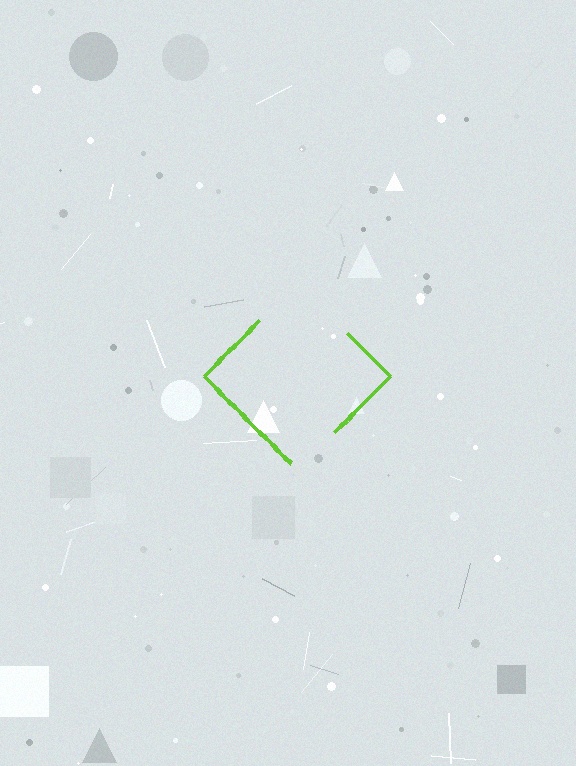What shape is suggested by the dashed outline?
The dashed outline suggests a diamond.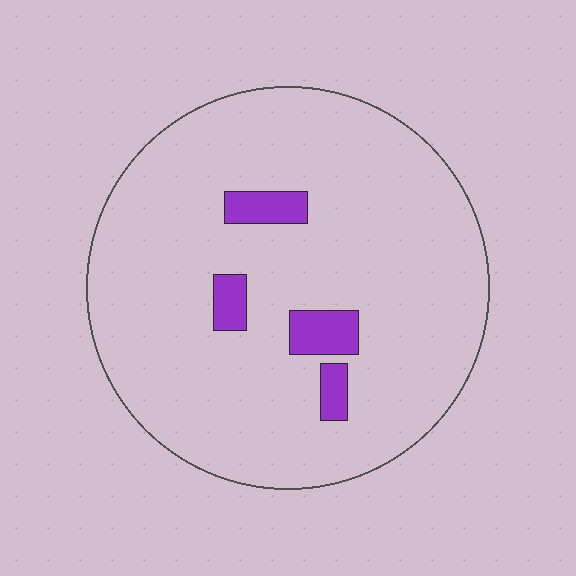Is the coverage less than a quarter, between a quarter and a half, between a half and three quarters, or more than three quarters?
Less than a quarter.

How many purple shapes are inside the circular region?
4.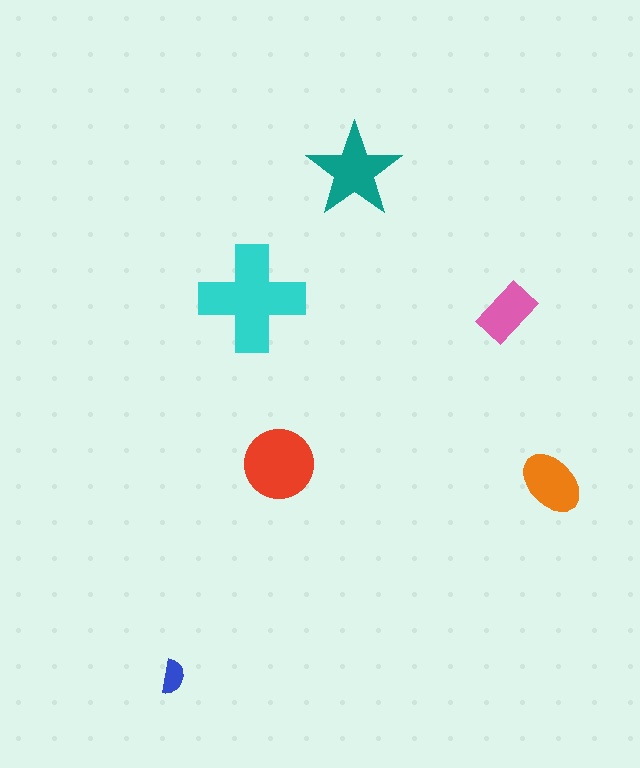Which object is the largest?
The cyan cross.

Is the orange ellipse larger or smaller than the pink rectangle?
Larger.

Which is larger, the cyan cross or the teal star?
The cyan cross.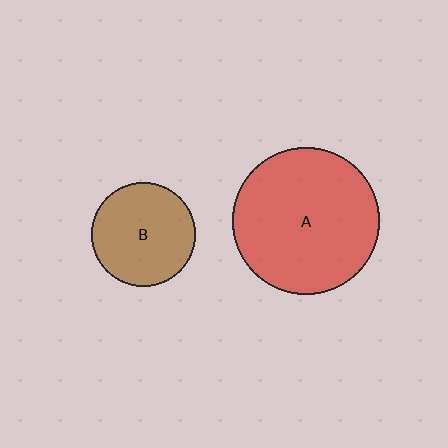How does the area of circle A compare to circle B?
Approximately 2.0 times.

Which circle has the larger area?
Circle A (red).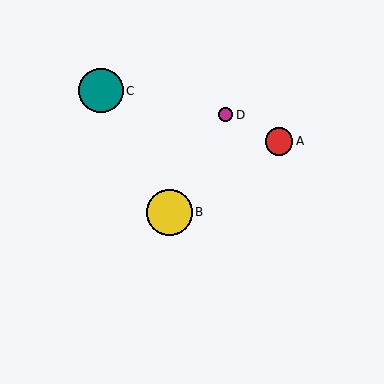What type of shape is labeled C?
Shape C is a teal circle.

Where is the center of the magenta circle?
The center of the magenta circle is at (225, 115).